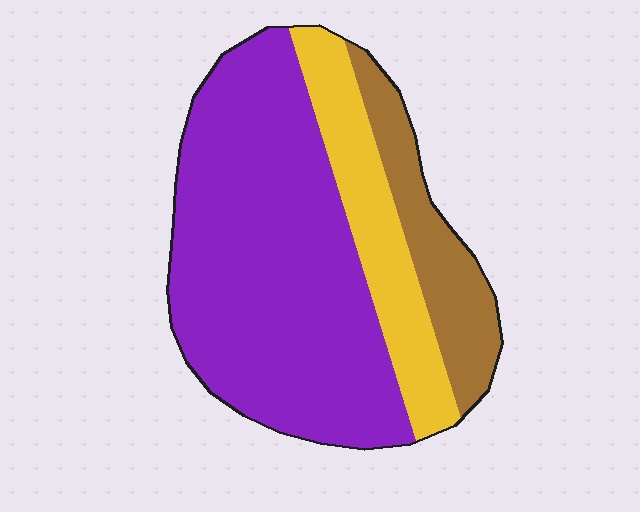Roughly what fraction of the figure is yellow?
Yellow covers 20% of the figure.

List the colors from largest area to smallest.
From largest to smallest: purple, yellow, brown.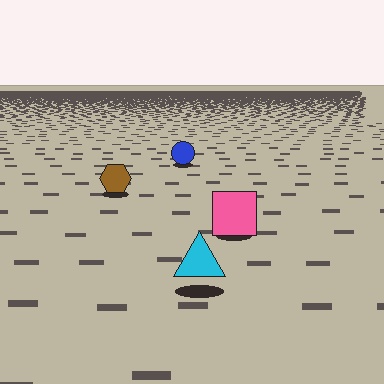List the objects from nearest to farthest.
From nearest to farthest: the cyan triangle, the pink square, the brown hexagon, the blue circle.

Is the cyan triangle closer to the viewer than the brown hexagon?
Yes. The cyan triangle is closer — you can tell from the texture gradient: the ground texture is coarser near it.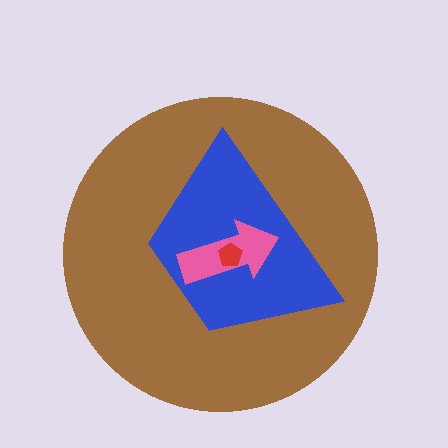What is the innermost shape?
The red pentagon.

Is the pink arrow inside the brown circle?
Yes.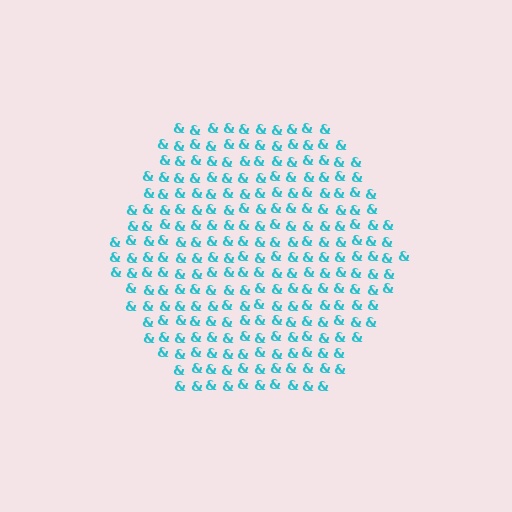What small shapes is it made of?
It is made of small ampersands.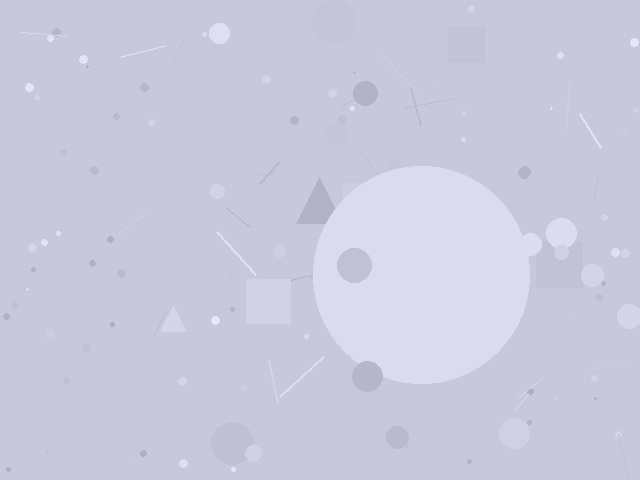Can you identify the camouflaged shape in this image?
The camouflaged shape is a circle.